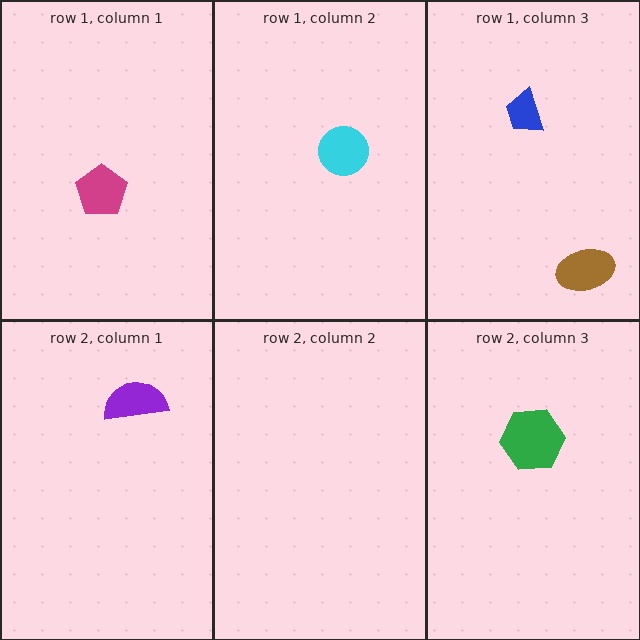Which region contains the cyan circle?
The row 1, column 2 region.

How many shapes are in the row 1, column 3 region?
2.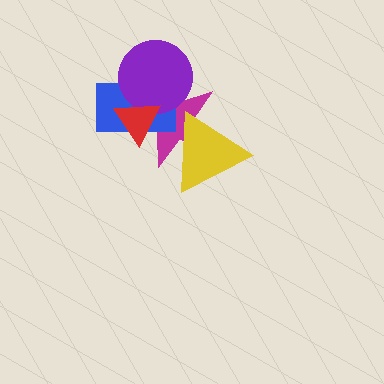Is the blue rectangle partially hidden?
Yes, it is partially covered by another shape.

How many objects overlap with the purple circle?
3 objects overlap with the purple circle.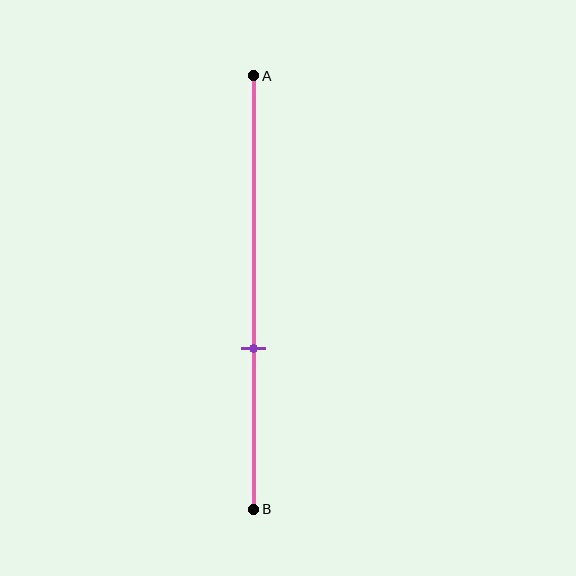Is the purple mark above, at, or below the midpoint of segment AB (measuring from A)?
The purple mark is below the midpoint of segment AB.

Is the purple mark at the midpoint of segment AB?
No, the mark is at about 65% from A, not at the 50% midpoint.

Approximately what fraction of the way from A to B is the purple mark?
The purple mark is approximately 65% of the way from A to B.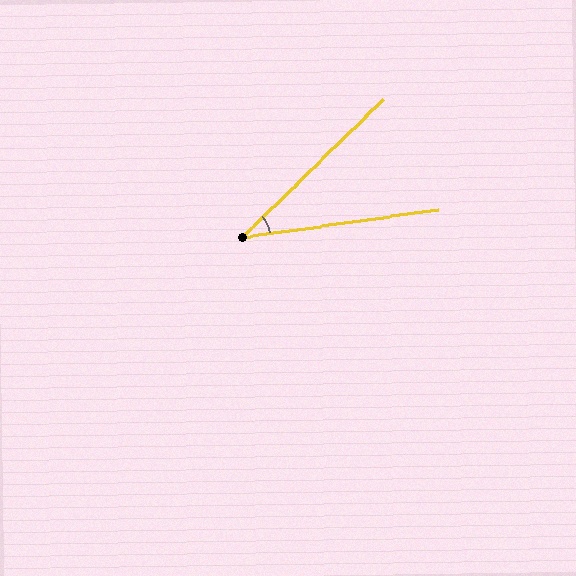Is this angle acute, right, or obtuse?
It is acute.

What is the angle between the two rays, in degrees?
Approximately 36 degrees.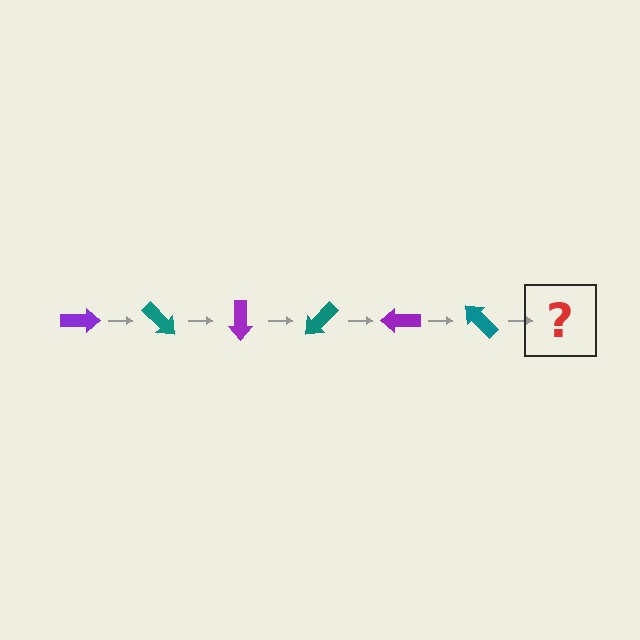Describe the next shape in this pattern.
It should be a purple arrow, rotated 270 degrees from the start.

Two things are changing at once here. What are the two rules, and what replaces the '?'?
The two rules are that it rotates 45 degrees each step and the color cycles through purple and teal. The '?' should be a purple arrow, rotated 270 degrees from the start.